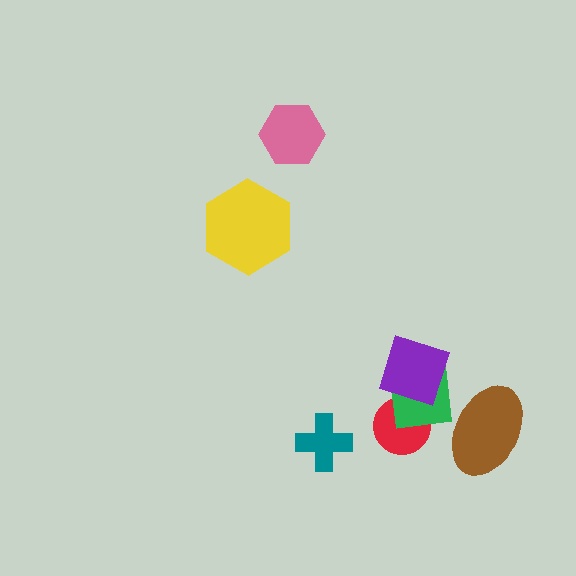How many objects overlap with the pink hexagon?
0 objects overlap with the pink hexagon.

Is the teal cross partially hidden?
No, no other shape covers it.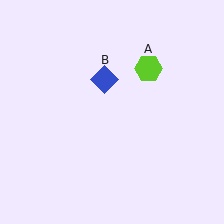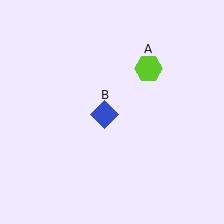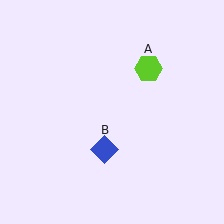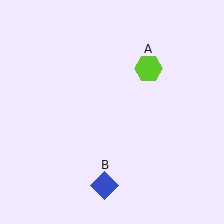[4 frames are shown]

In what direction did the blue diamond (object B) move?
The blue diamond (object B) moved down.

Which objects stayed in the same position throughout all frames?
Lime hexagon (object A) remained stationary.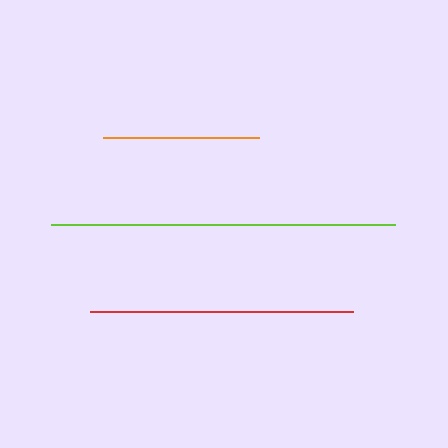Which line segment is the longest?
The lime line is the longest at approximately 344 pixels.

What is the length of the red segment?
The red segment is approximately 264 pixels long.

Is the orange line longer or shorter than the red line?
The red line is longer than the orange line.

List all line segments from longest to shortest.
From longest to shortest: lime, red, orange.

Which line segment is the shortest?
The orange line is the shortest at approximately 156 pixels.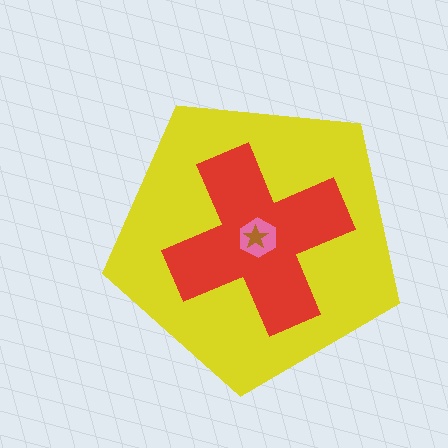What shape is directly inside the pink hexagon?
The brown star.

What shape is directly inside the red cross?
The pink hexagon.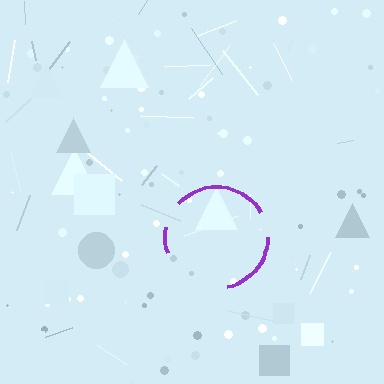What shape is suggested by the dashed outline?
The dashed outline suggests a circle.